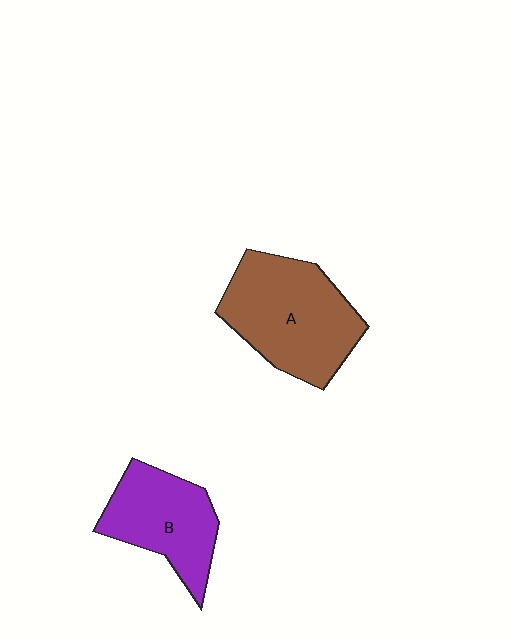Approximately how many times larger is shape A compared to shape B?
Approximately 1.4 times.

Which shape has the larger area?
Shape A (brown).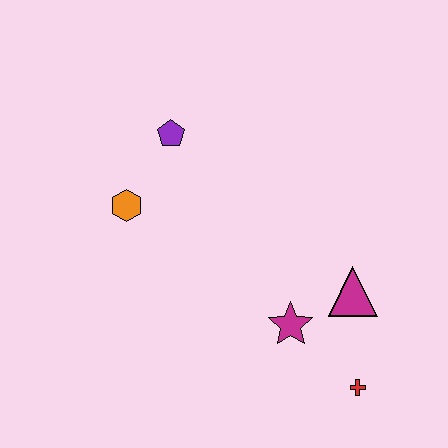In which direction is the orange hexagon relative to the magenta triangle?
The orange hexagon is to the left of the magenta triangle.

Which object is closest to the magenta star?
The magenta triangle is closest to the magenta star.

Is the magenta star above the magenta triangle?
No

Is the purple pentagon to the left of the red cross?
Yes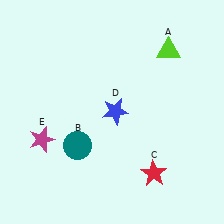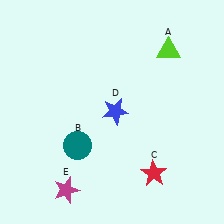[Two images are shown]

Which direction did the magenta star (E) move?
The magenta star (E) moved down.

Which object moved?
The magenta star (E) moved down.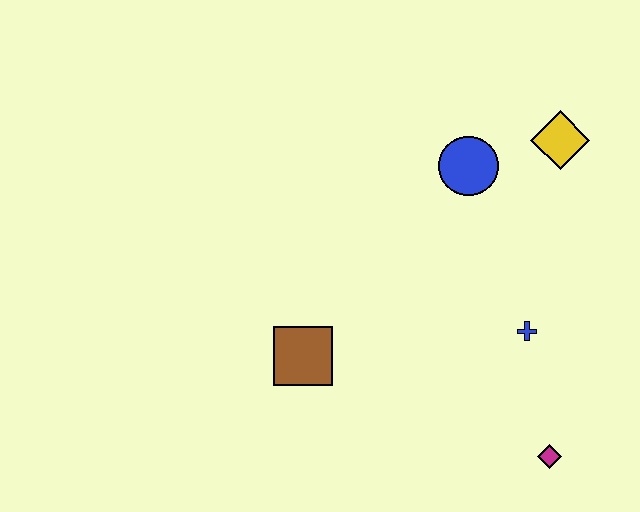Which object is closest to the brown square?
The blue cross is closest to the brown square.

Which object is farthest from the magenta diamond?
The yellow diamond is farthest from the magenta diamond.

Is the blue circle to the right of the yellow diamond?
No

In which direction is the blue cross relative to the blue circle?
The blue cross is below the blue circle.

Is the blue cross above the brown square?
Yes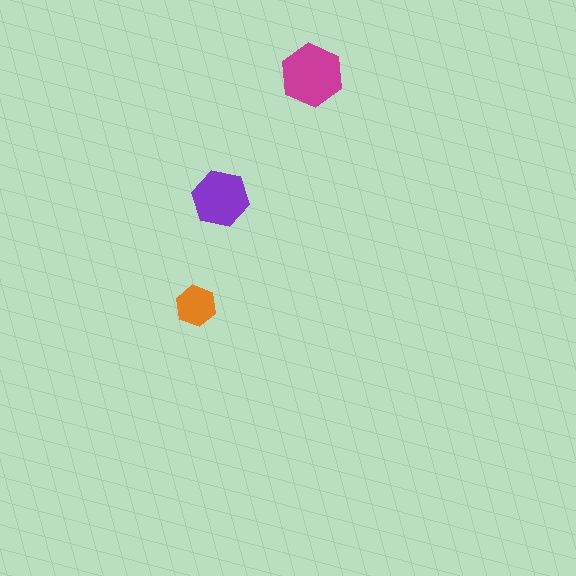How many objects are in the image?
There are 3 objects in the image.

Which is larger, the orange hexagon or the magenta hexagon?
The magenta one.